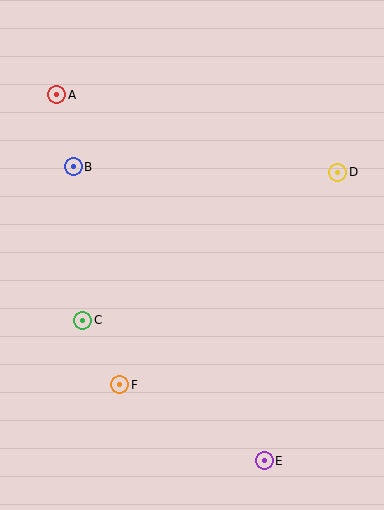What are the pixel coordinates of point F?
Point F is at (120, 385).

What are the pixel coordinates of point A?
Point A is at (57, 95).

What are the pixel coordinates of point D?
Point D is at (338, 172).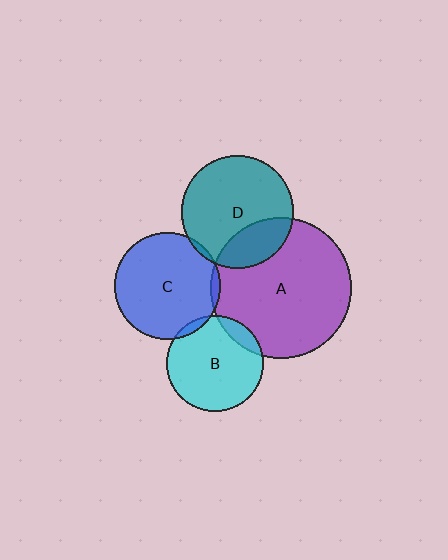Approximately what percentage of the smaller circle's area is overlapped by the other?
Approximately 10%.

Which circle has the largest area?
Circle A (purple).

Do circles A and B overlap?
Yes.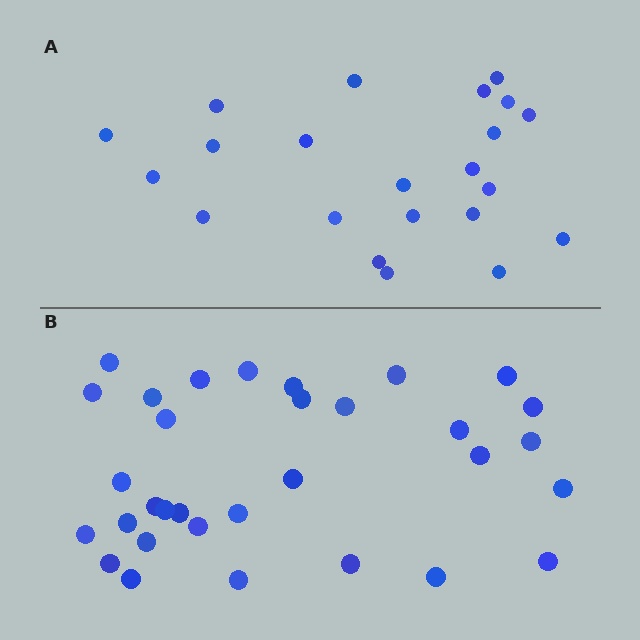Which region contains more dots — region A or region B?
Region B (the bottom region) has more dots.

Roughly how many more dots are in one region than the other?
Region B has roughly 10 or so more dots than region A.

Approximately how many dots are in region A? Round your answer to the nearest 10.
About 20 dots. (The exact count is 22, which rounds to 20.)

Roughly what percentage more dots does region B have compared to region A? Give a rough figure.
About 45% more.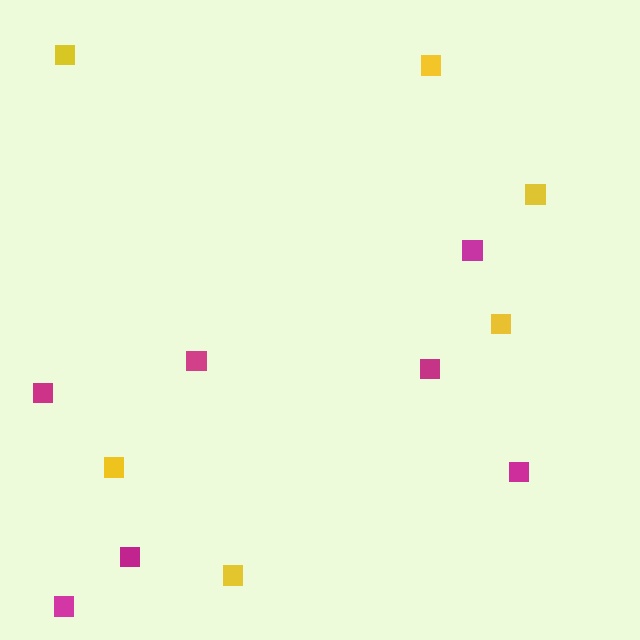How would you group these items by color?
There are 2 groups: one group of yellow squares (6) and one group of magenta squares (7).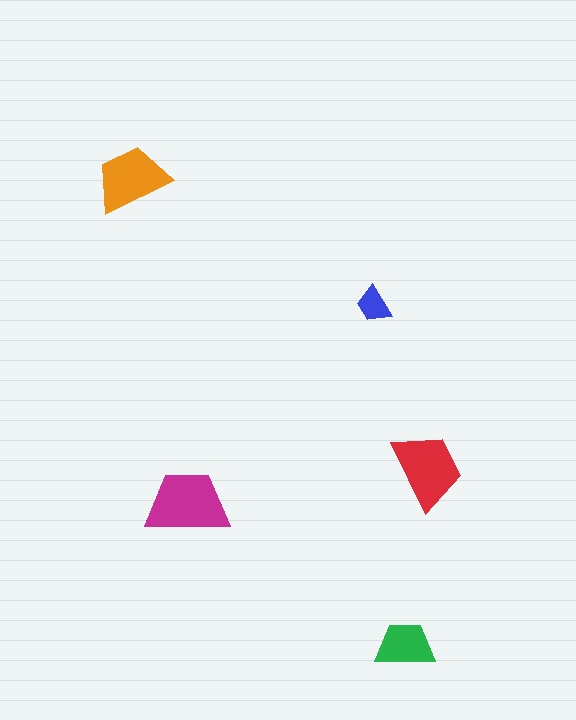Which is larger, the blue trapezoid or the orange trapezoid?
The orange one.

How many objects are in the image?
There are 5 objects in the image.